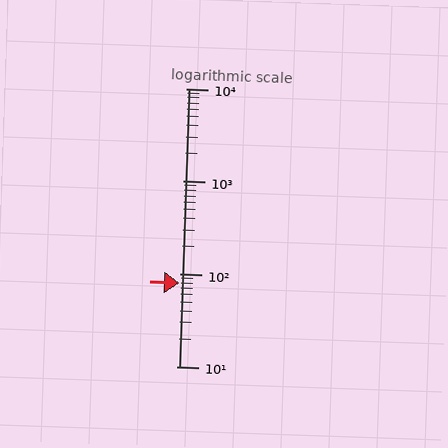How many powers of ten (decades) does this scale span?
The scale spans 3 decades, from 10 to 10000.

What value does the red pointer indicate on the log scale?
The pointer indicates approximately 79.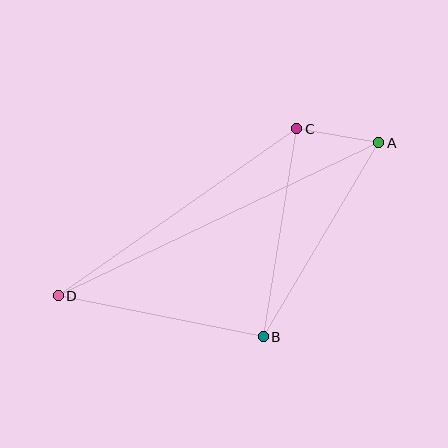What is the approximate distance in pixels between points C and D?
The distance between C and D is approximately 291 pixels.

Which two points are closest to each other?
Points A and C are closest to each other.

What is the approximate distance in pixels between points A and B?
The distance between A and B is approximately 225 pixels.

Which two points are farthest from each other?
Points A and D are farthest from each other.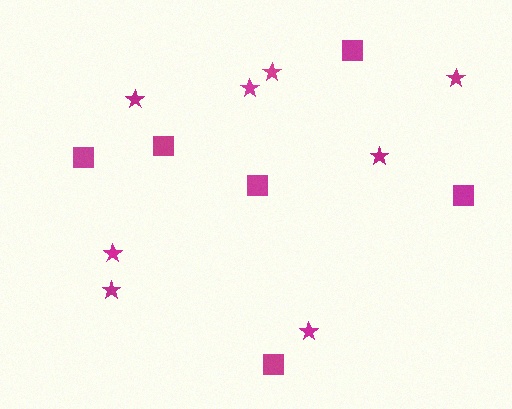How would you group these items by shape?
There are 2 groups: one group of squares (6) and one group of stars (8).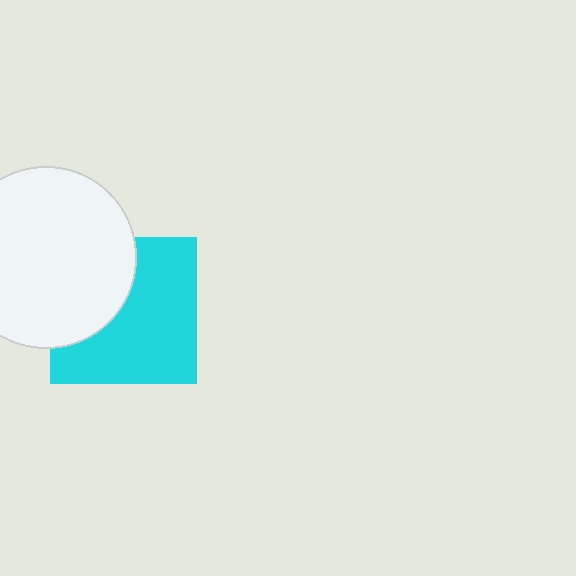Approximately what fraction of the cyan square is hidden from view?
Roughly 37% of the cyan square is hidden behind the white circle.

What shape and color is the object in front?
The object in front is a white circle.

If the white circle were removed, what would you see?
You would see the complete cyan square.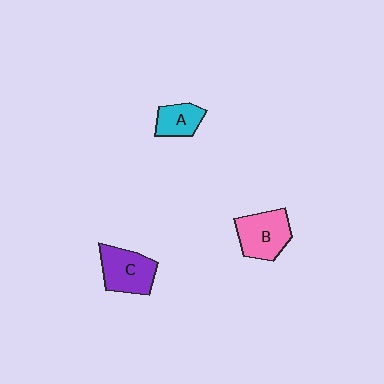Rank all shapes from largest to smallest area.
From largest to smallest: B (pink), C (purple), A (cyan).